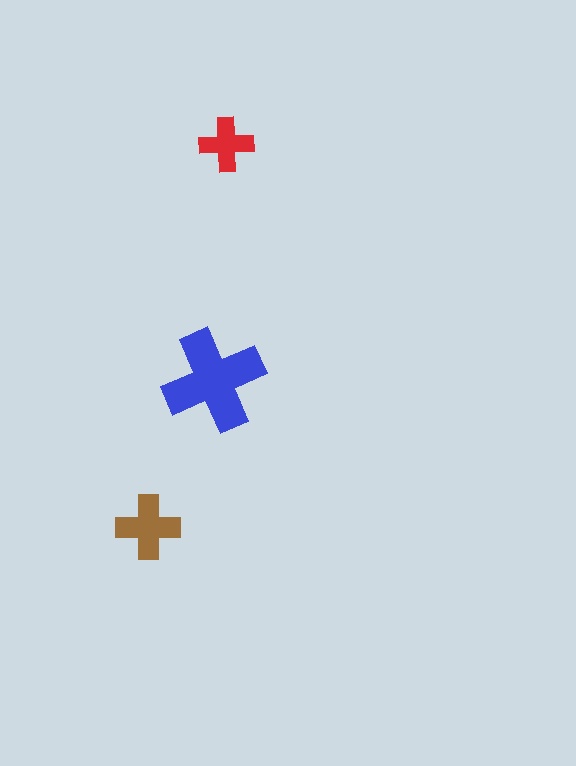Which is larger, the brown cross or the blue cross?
The blue one.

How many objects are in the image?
There are 3 objects in the image.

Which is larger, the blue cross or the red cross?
The blue one.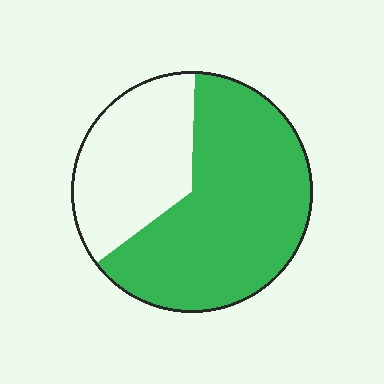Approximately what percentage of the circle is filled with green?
Approximately 65%.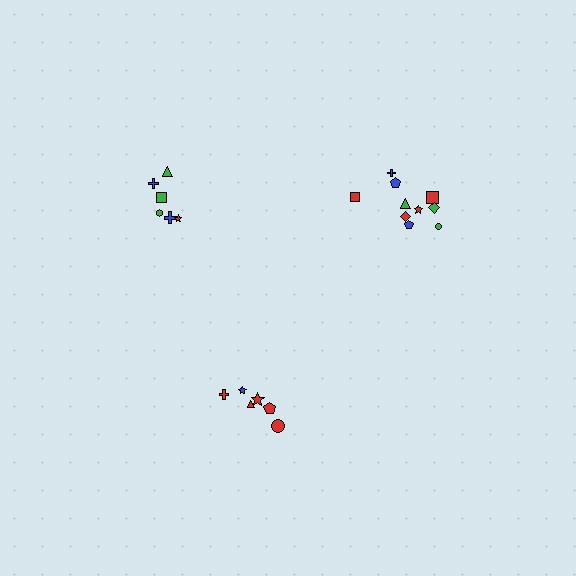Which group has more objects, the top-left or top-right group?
The top-right group.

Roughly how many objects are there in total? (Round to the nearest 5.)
Roughly 20 objects in total.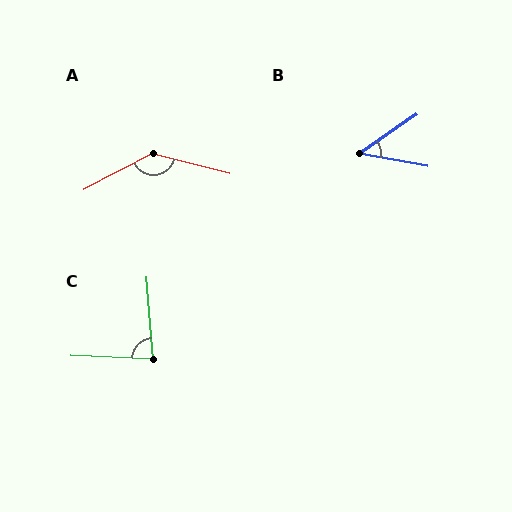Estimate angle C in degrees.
Approximately 83 degrees.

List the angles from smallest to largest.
B (45°), C (83°), A (138°).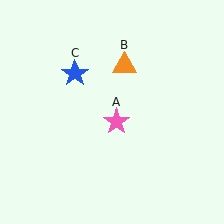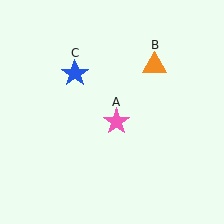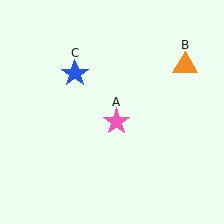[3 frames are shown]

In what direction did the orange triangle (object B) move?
The orange triangle (object B) moved right.